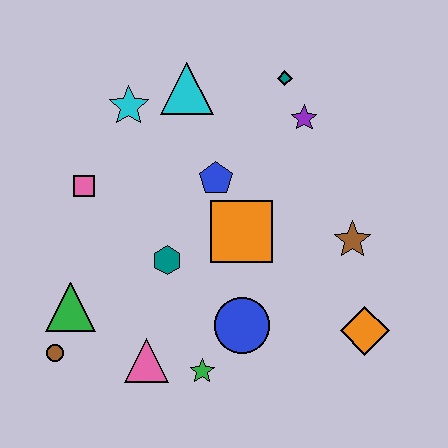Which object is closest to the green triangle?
The brown circle is closest to the green triangle.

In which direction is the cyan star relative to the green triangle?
The cyan star is above the green triangle.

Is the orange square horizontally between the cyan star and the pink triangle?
No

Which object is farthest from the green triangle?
The teal diamond is farthest from the green triangle.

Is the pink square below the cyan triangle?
Yes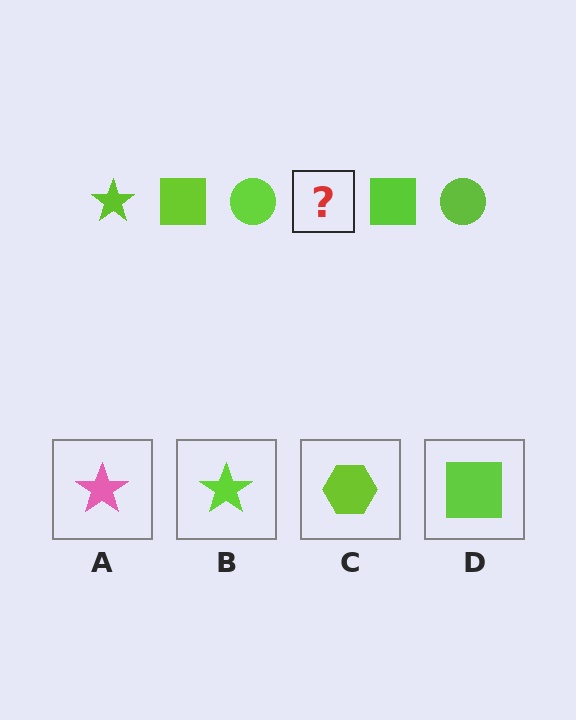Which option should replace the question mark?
Option B.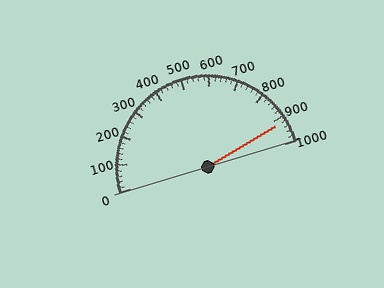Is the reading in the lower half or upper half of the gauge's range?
The reading is in the upper half of the range (0 to 1000).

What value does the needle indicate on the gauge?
The needle indicates approximately 920.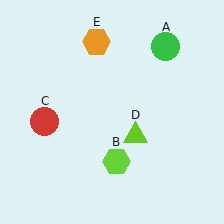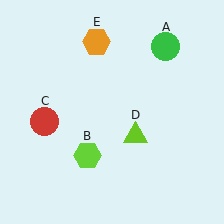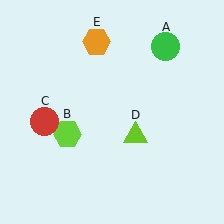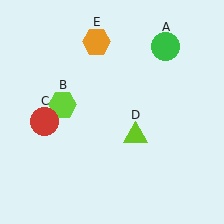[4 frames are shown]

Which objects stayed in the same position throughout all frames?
Green circle (object A) and red circle (object C) and lime triangle (object D) and orange hexagon (object E) remained stationary.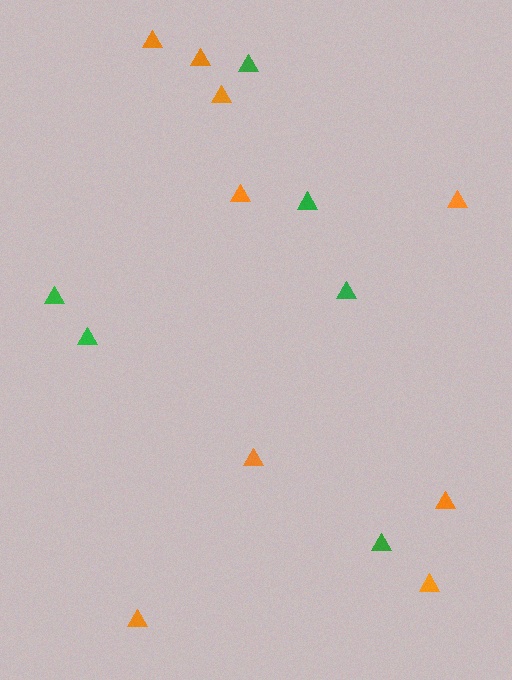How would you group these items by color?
There are 2 groups: one group of orange triangles (9) and one group of green triangles (6).